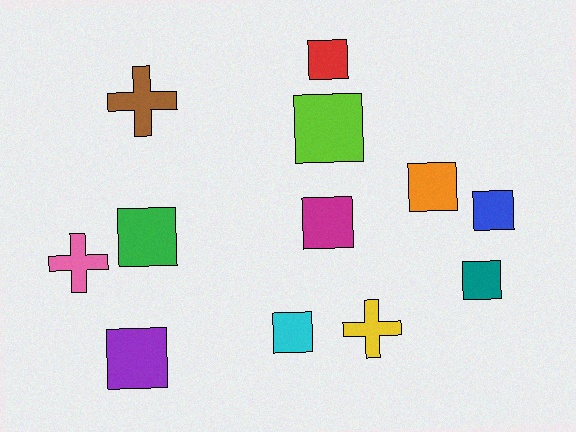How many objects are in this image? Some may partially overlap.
There are 12 objects.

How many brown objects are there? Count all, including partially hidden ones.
There is 1 brown object.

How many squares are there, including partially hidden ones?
There are 9 squares.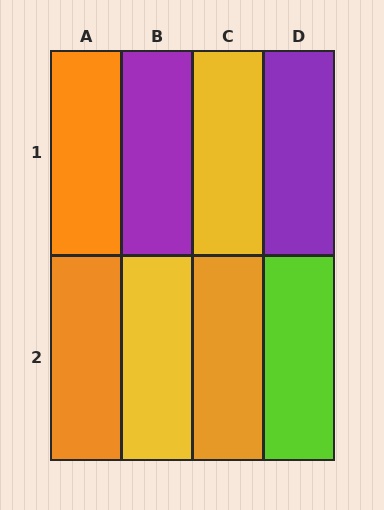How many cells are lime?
1 cell is lime.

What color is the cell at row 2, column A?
Orange.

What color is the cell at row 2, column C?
Orange.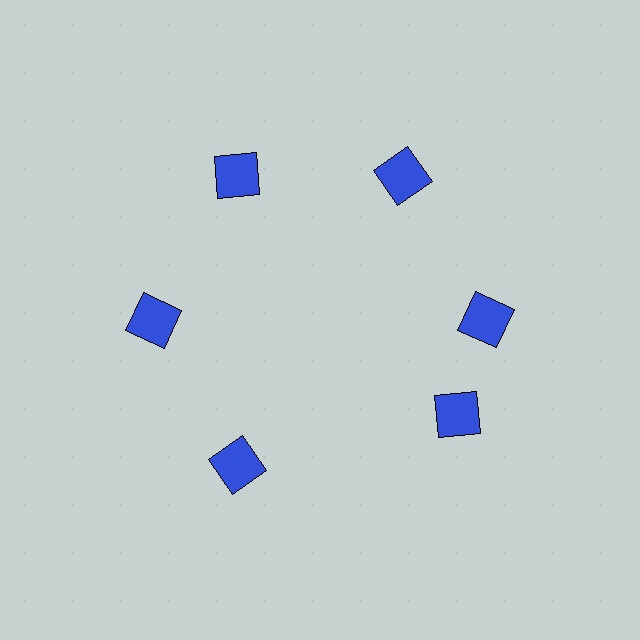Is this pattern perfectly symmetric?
No. The 6 blue squares are arranged in a ring, but one element near the 5 o'clock position is rotated out of alignment along the ring, breaking the 6-fold rotational symmetry.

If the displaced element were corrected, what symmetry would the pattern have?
It would have 6-fold rotational symmetry — the pattern would map onto itself every 60 degrees.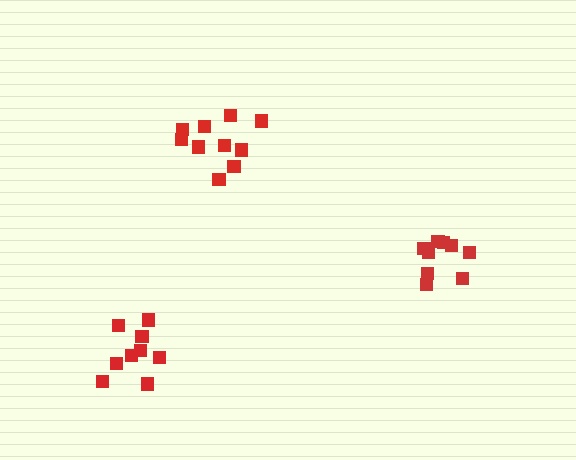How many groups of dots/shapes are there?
There are 3 groups.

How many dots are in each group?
Group 1: 10 dots, Group 2: 9 dots, Group 3: 9 dots (28 total).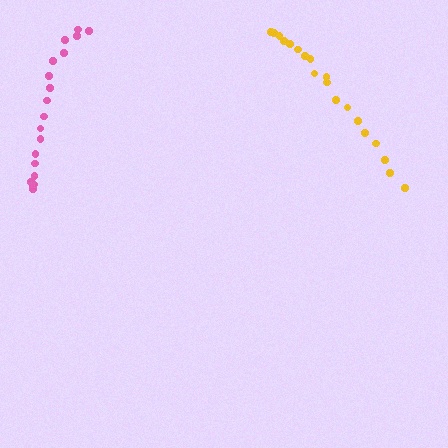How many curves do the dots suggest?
There are 2 distinct paths.